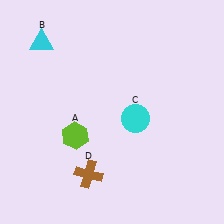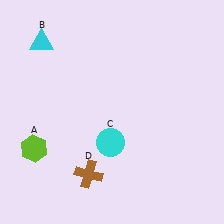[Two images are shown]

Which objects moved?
The objects that moved are: the lime hexagon (A), the cyan circle (C).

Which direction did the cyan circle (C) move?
The cyan circle (C) moved left.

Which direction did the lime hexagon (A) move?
The lime hexagon (A) moved left.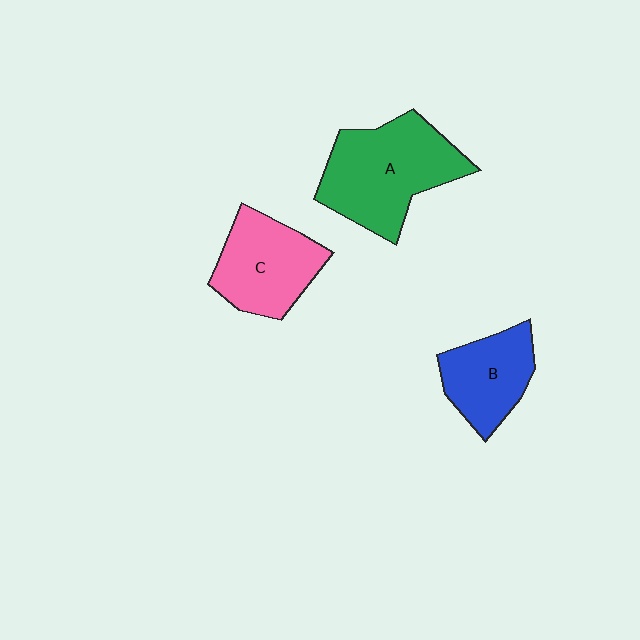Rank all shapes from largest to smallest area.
From largest to smallest: A (green), C (pink), B (blue).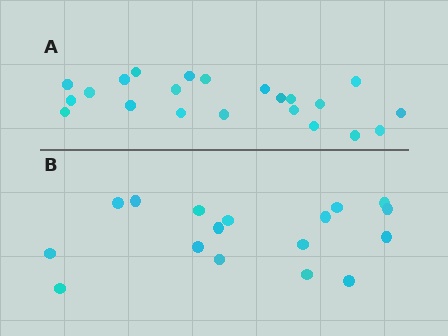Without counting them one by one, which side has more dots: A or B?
Region A (the top region) has more dots.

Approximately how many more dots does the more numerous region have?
Region A has about 5 more dots than region B.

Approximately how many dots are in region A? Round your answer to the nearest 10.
About 20 dots. (The exact count is 22, which rounds to 20.)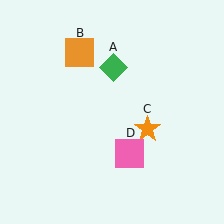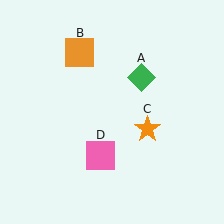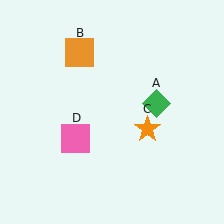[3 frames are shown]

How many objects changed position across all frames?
2 objects changed position: green diamond (object A), pink square (object D).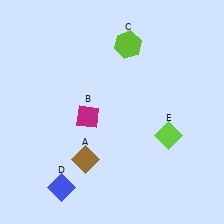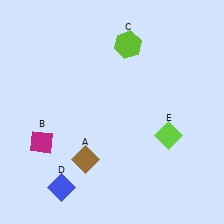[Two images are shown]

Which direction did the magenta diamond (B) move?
The magenta diamond (B) moved left.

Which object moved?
The magenta diamond (B) moved left.